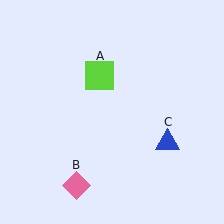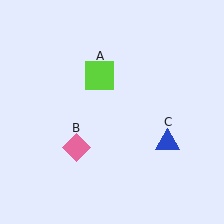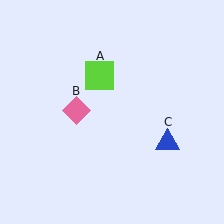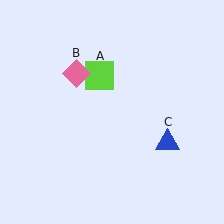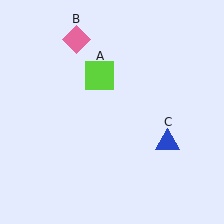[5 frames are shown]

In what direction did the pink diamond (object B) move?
The pink diamond (object B) moved up.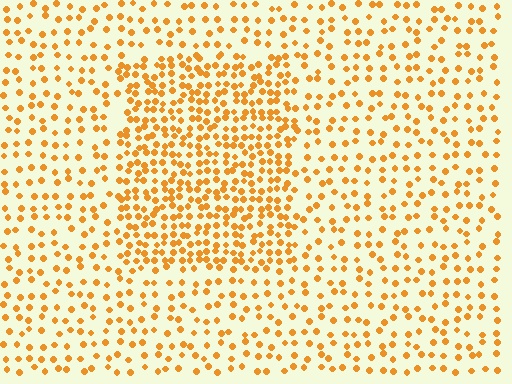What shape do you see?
I see a rectangle.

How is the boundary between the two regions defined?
The boundary is defined by a change in element density (approximately 2.0x ratio). All elements are the same color, size, and shape.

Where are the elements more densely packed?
The elements are more densely packed inside the rectangle boundary.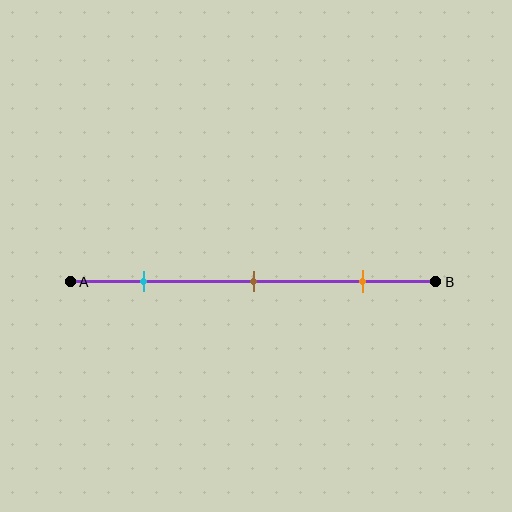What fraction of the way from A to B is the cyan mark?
The cyan mark is approximately 20% (0.2) of the way from A to B.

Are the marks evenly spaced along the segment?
Yes, the marks are approximately evenly spaced.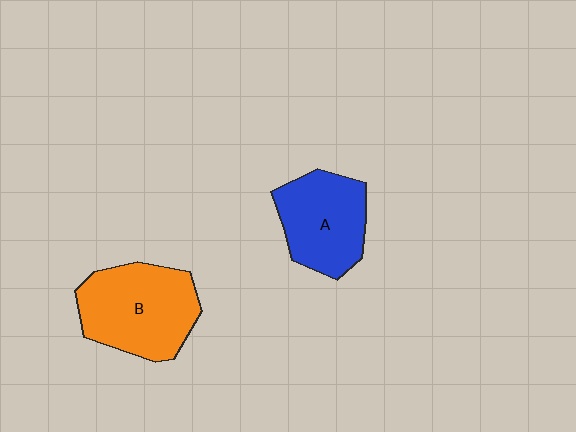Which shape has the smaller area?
Shape A (blue).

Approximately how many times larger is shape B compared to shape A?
Approximately 1.2 times.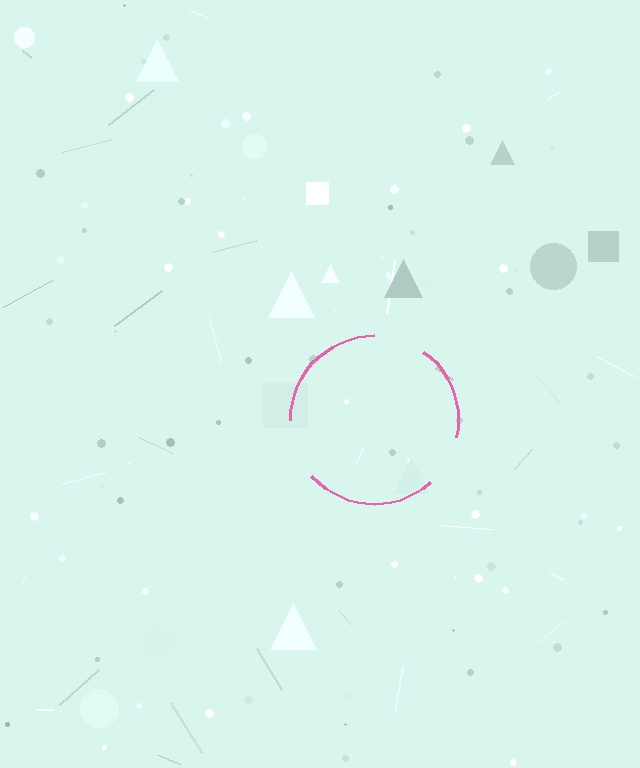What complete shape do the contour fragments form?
The contour fragments form a circle.